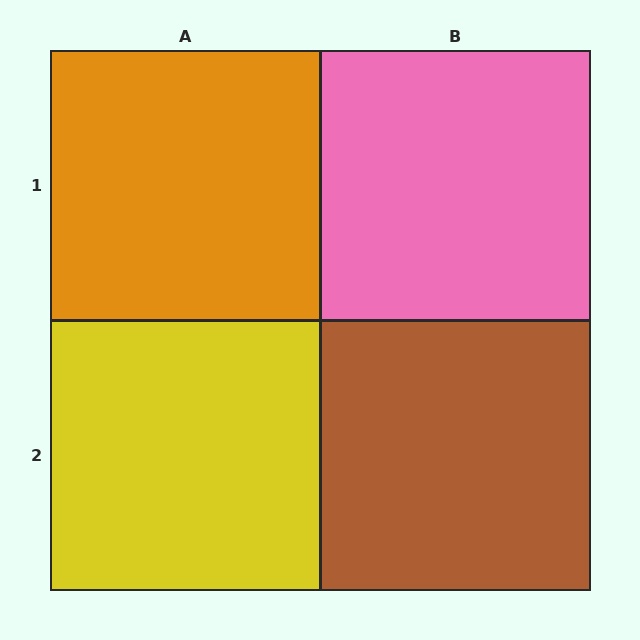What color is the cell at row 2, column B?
Brown.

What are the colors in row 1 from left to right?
Orange, pink.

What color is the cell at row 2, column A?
Yellow.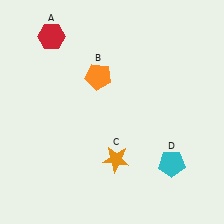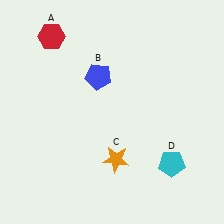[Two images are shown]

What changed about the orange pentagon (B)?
In Image 1, B is orange. In Image 2, it changed to blue.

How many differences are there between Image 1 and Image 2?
There is 1 difference between the two images.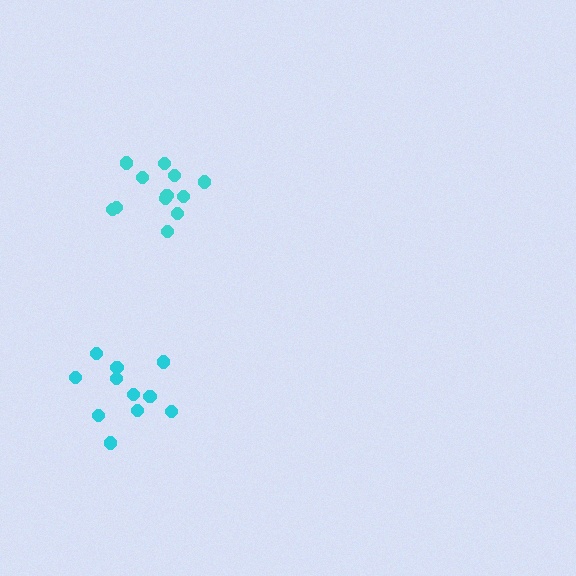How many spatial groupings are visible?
There are 2 spatial groupings.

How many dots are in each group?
Group 1: 12 dots, Group 2: 11 dots (23 total).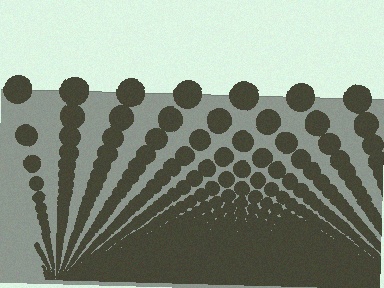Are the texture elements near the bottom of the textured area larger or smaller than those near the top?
Smaller. The gradient is inverted — elements near the bottom are smaller and denser.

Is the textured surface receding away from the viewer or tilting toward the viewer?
The surface appears to tilt toward the viewer. Texture elements get larger and sparser toward the top.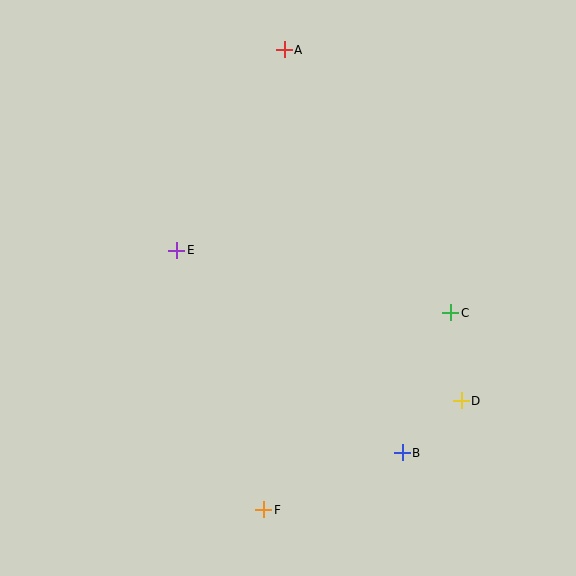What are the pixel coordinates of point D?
Point D is at (461, 401).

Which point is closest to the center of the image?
Point E at (177, 250) is closest to the center.